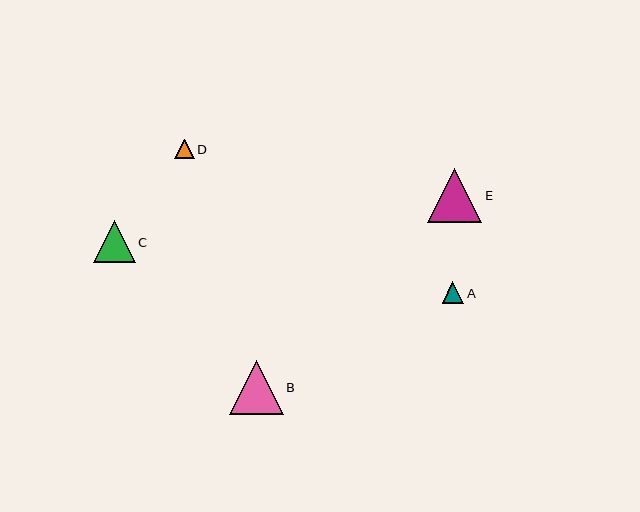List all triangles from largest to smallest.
From largest to smallest: B, E, C, A, D.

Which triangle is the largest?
Triangle B is the largest with a size of approximately 54 pixels.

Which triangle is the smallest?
Triangle D is the smallest with a size of approximately 19 pixels.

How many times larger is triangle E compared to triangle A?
Triangle E is approximately 2.5 times the size of triangle A.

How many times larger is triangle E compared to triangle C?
Triangle E is approximately 1.3 times the size of triangle C.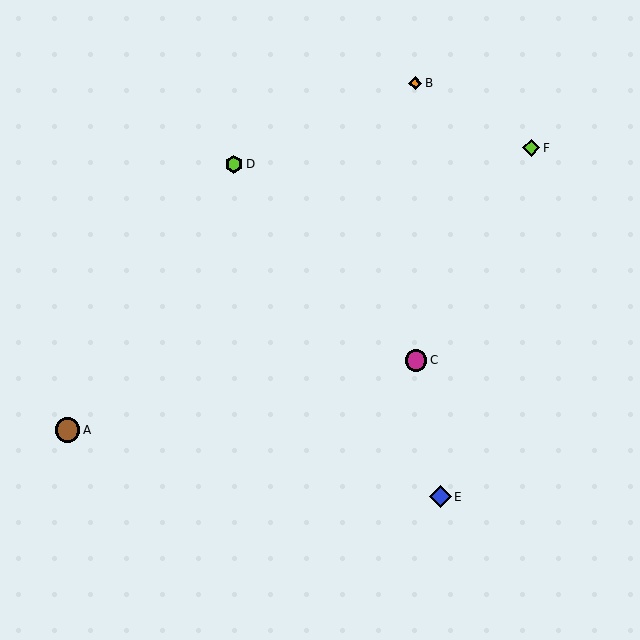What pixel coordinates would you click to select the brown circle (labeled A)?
Click at (67, 430) to select the brown circle A.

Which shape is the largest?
The brown circle (labeled A) is the largest.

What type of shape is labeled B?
Shape B is an orange diamond.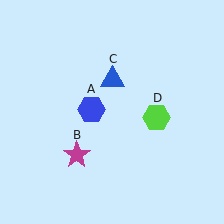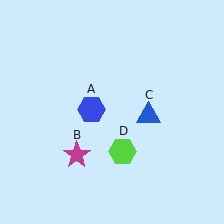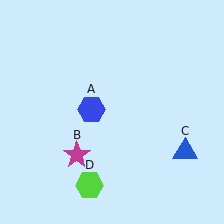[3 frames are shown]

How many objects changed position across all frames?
2 objects changed position: blue triangle (object C), lime hexagon (object D).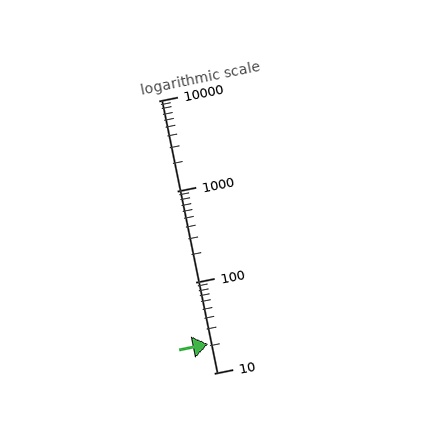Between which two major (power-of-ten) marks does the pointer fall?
The pointer is between 10 and 100.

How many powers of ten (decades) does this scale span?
The scale spans 3 decades, from 10 to 10000.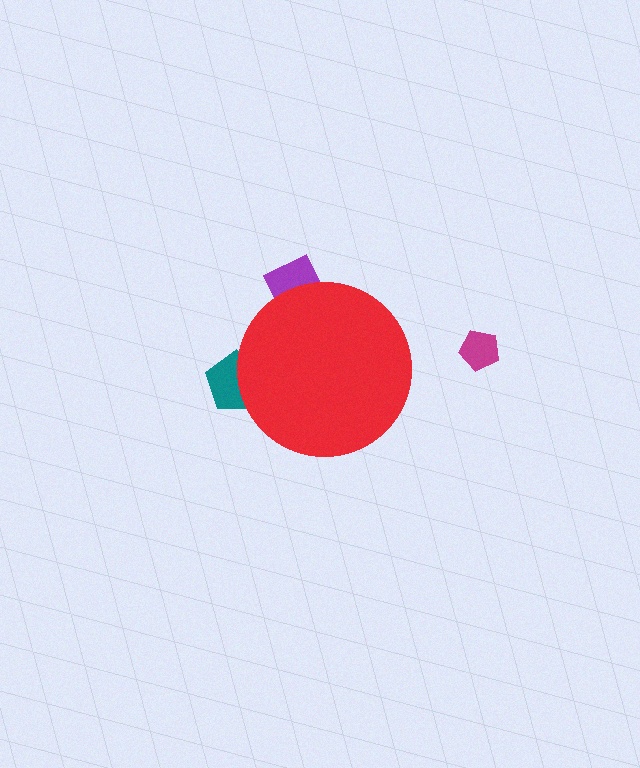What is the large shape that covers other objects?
A red circle.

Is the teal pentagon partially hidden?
Yes, the teal pentagon is partially hidden behind the red circle.